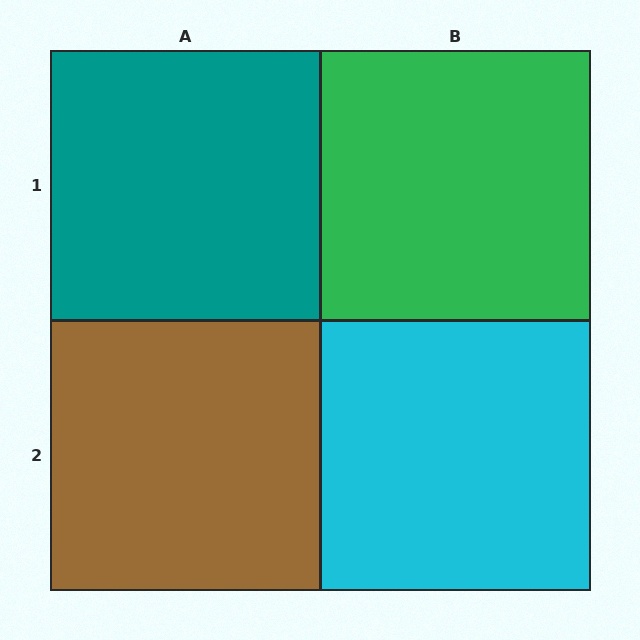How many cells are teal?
1 cell is teal.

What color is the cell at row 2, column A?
Brown.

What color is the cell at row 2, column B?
Cyan.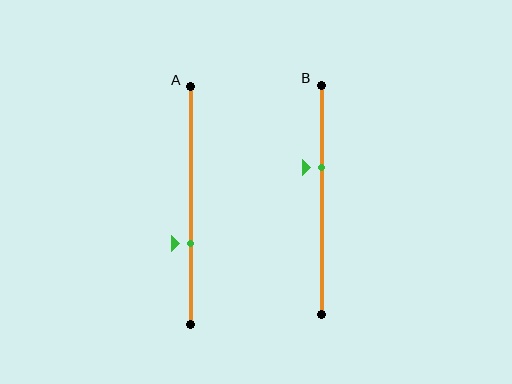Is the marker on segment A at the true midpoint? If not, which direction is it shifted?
No, the marker on segment A is shifted downward by about 16% of the segment length.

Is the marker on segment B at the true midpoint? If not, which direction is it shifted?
No, the marker on segment B is shifted upward by about 14% of the segment length.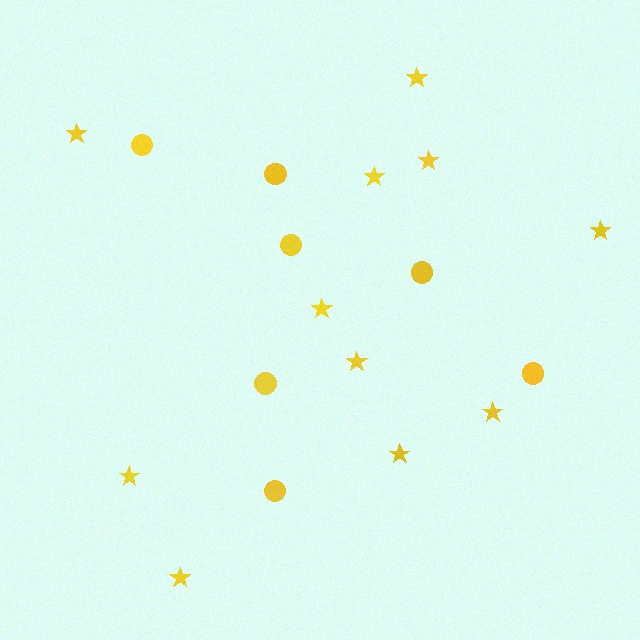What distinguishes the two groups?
There are 2 groups: one group of stars (11) and one group of circles (7).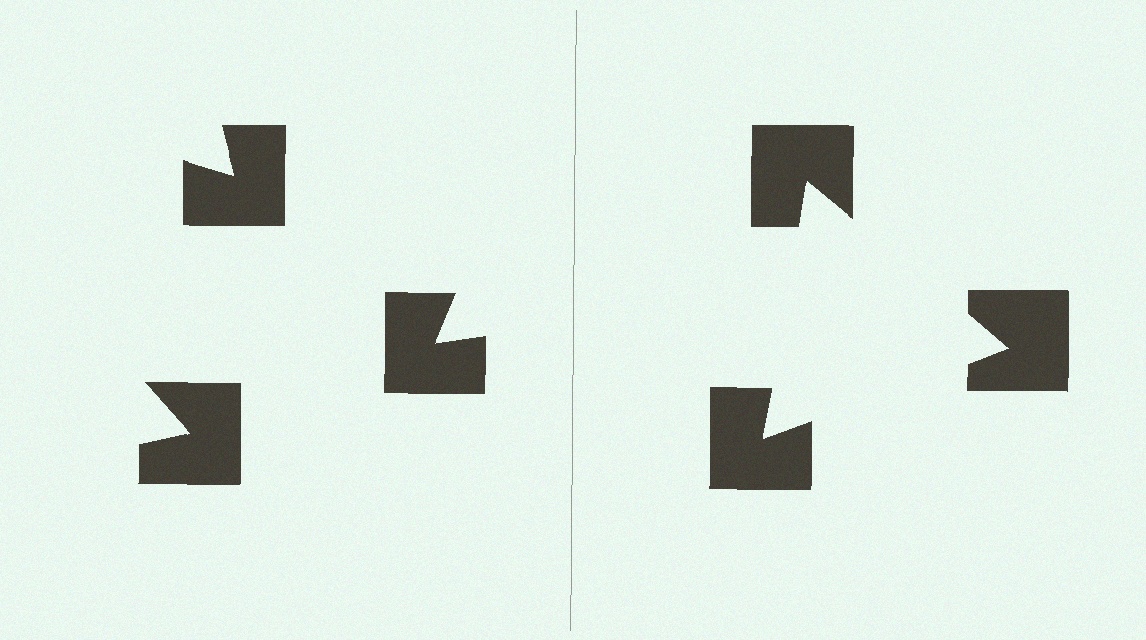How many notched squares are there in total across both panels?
6 — 3 on each side.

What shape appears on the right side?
An illusory triangle.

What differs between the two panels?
The notched squares are positioned identically on both sides; only the wedge orientations differ. On the right they align to a triangle; on the left they are misaligned.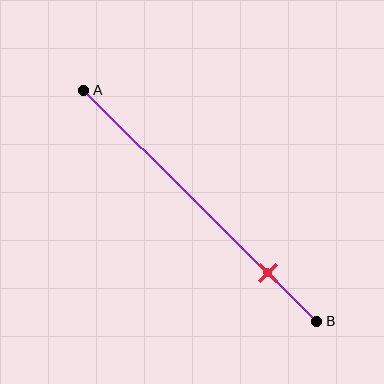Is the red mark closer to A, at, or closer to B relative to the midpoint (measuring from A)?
The red mark is closer to point B than the midpoint of segment AB.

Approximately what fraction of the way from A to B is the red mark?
The red mark is approximately 80% of the way from A to B.